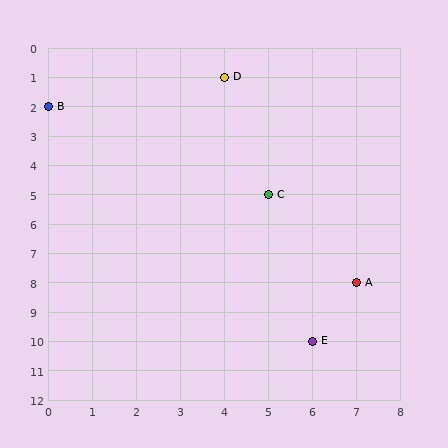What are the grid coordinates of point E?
Point E is at grid coordinates (6, 10).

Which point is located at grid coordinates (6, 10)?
Point E is at (6, 10).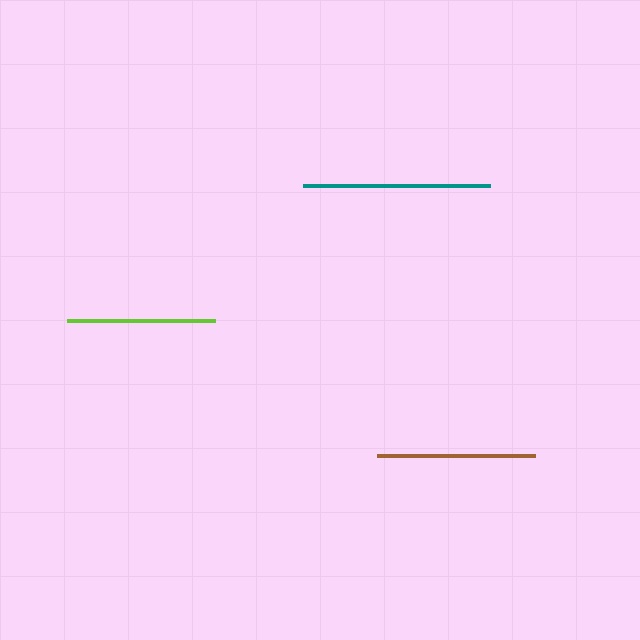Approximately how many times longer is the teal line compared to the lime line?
The teal line is approximately 1.3 times the length of the lime line.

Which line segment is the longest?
The teal line is the longest at approximately 187 pixels.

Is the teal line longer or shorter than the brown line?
The teal line is longer than the brown line.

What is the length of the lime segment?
The lime segment is approximately 149 pixels long.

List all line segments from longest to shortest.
From longest to shortest: teal, brown, lime.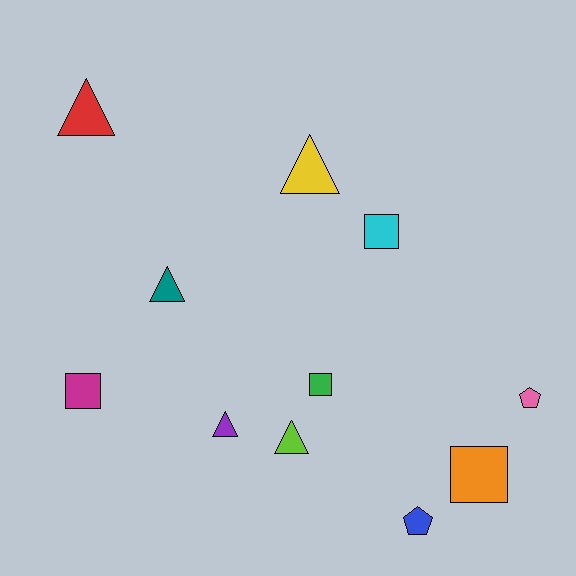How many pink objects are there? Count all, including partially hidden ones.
There is 1 pink object.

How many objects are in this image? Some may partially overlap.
There are 11 objects.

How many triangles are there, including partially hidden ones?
There are 5 triangles.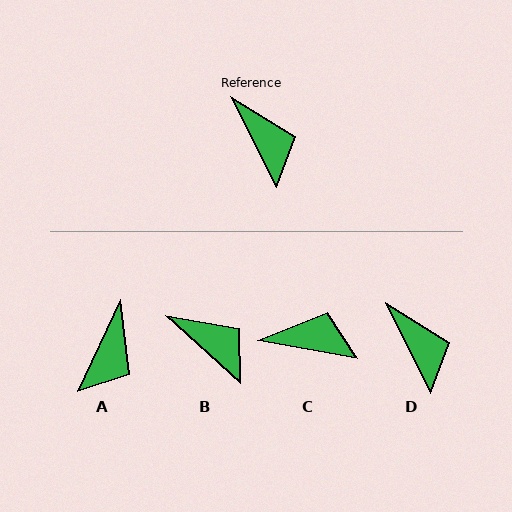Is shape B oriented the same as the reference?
No, it is off by about 21 degrees.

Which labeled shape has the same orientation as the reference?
D.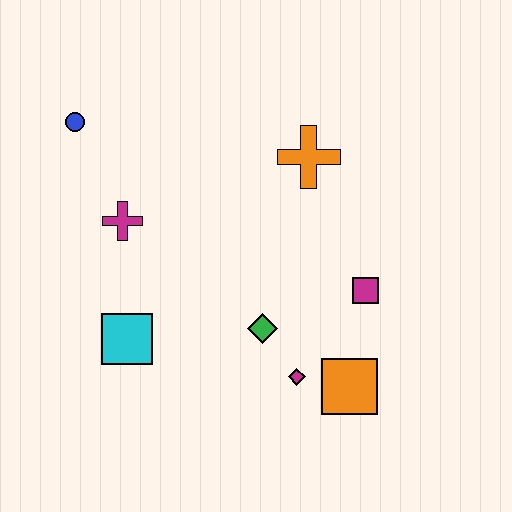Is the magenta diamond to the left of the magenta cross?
No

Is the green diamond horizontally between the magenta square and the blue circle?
Yes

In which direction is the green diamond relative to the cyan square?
The green diamond is to the right of the cyan square.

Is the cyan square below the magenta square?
Yes